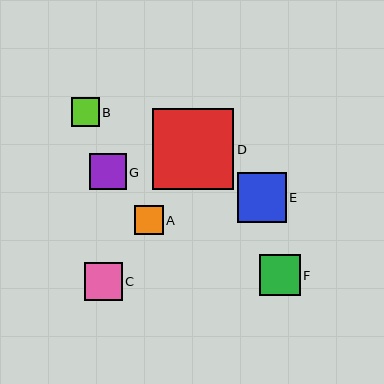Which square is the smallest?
Square B is the smallest with a size of approximately 28 pixels.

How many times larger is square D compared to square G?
Square D is approximately 2.2 times the size of square G.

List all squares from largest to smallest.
From largest to smallest: D, E, F, C, G, A, B.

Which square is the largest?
Square D is the largest with a size of approximately 81 pixels.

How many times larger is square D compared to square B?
Square D is approximately 2.9 times the size of square B.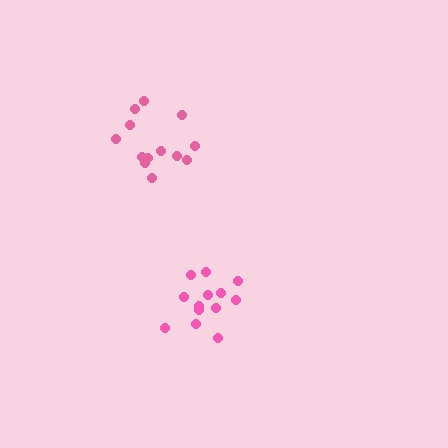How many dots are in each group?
Group 1: 13 dots, Group 2: 13 dots (26 total).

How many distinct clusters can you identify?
There are 2 distinct clusters.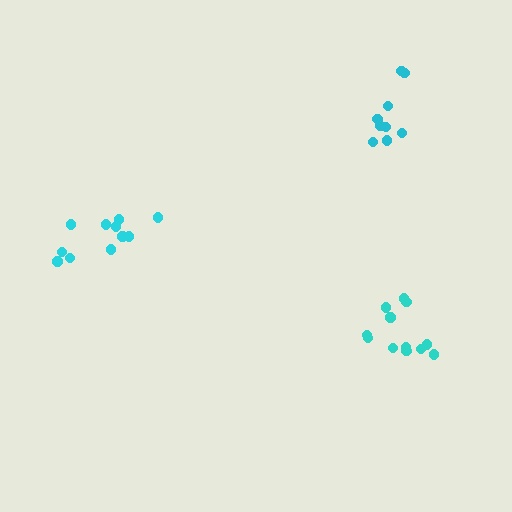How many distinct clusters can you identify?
There are 3 distinct clusters.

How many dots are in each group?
Group 1: 11 dots, Group 2: 9 dots, Group 3: 12 dots (32 total).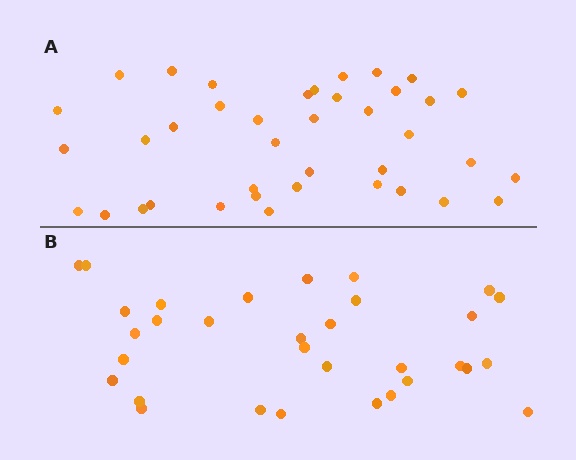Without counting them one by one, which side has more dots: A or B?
Region A (the top region) has more dots.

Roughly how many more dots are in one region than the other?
Region A has roughly 8 or so more dots than region B.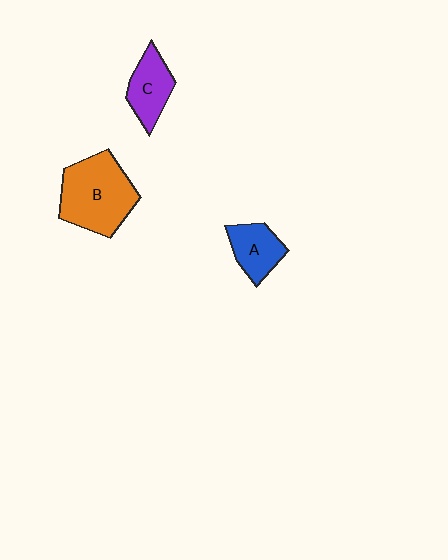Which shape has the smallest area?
Shape A (blue).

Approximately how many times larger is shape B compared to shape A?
Approximately 2.0 times.